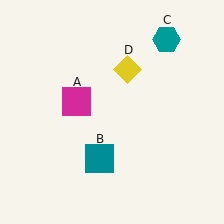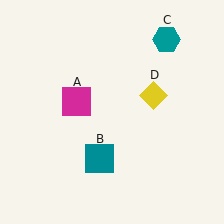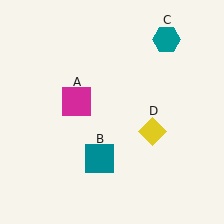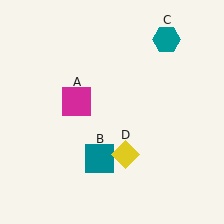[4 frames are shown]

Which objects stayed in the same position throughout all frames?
Magenta square (object A) and teal square (object B) and teal hexagon (object C) remained stationary.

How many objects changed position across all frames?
1 object changed position: yellow diamond (object D).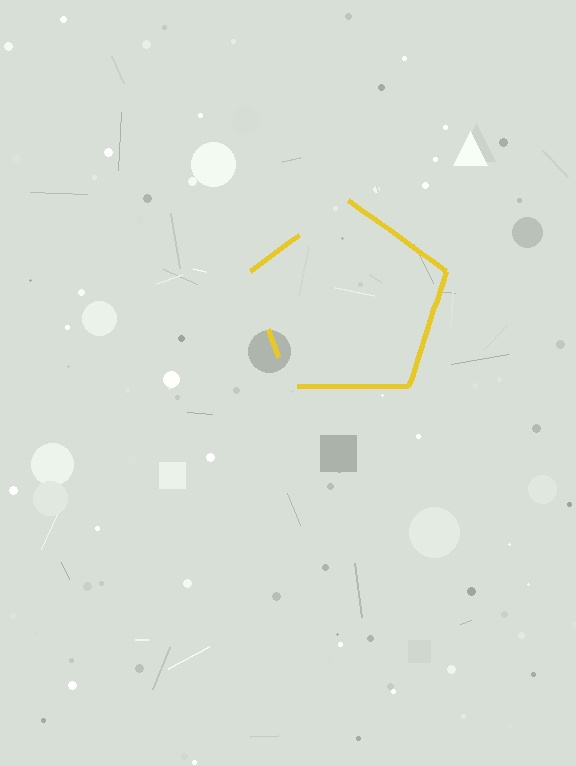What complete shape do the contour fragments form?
The contour fragments form a pentagon.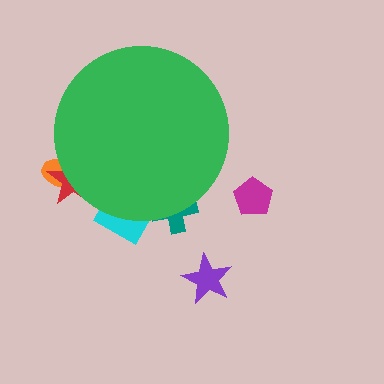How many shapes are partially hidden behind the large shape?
4 shapes are partially hidden.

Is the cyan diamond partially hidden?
Yes, the cyan diamond is partially hidden behind the green circle.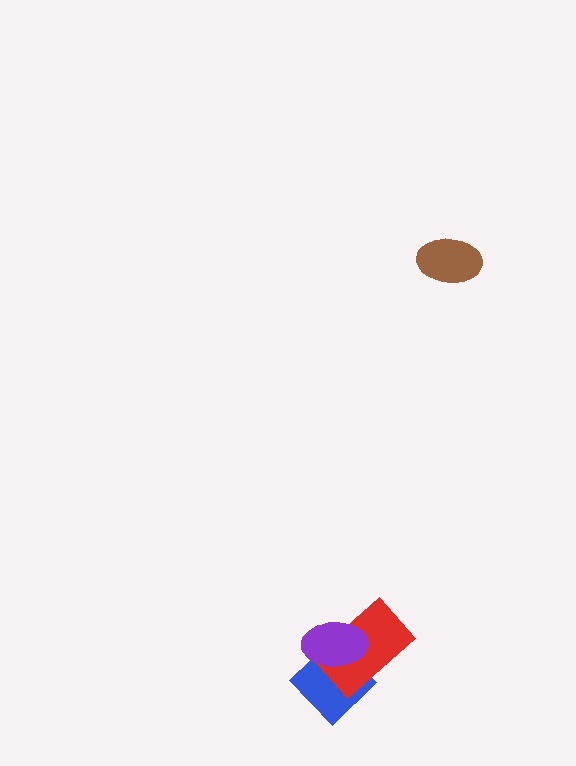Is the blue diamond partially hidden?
Yes, it is partially covered by another shape.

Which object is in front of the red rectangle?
The purple ellipse is in front of the red rectangle.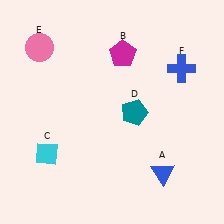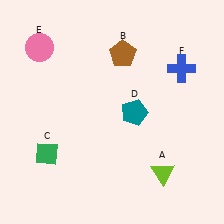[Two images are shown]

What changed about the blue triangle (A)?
In Image 1, A is blue. In Image 2, it changed to lime.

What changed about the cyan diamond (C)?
In Image 1, C is cyan. In Image 2, it changed to green.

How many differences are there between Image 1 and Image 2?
There are 3 differences between the two images.